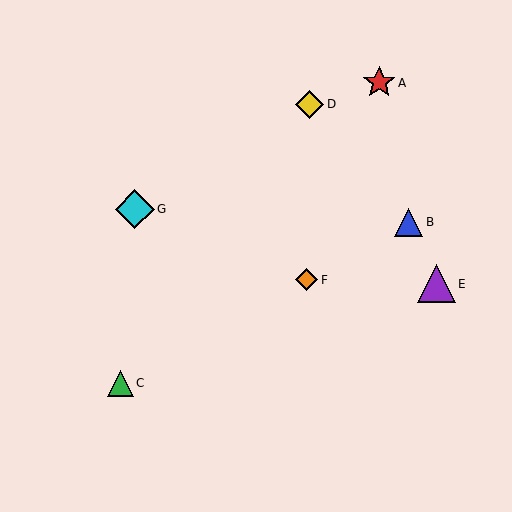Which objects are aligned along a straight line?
Objects B, C, F are aligned along a straight line.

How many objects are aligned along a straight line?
3 objects (B, C, F) are aligned along a straight line.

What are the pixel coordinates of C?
Object C is at (120, 383).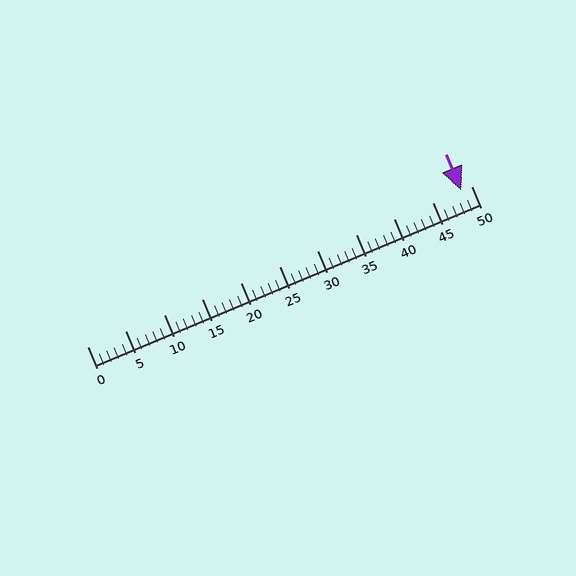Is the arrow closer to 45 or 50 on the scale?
The arrow is closer to 50.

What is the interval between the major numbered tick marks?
The major tick marks are spaced 5 units apart.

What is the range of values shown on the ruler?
The ruler shows values from 0 to 50.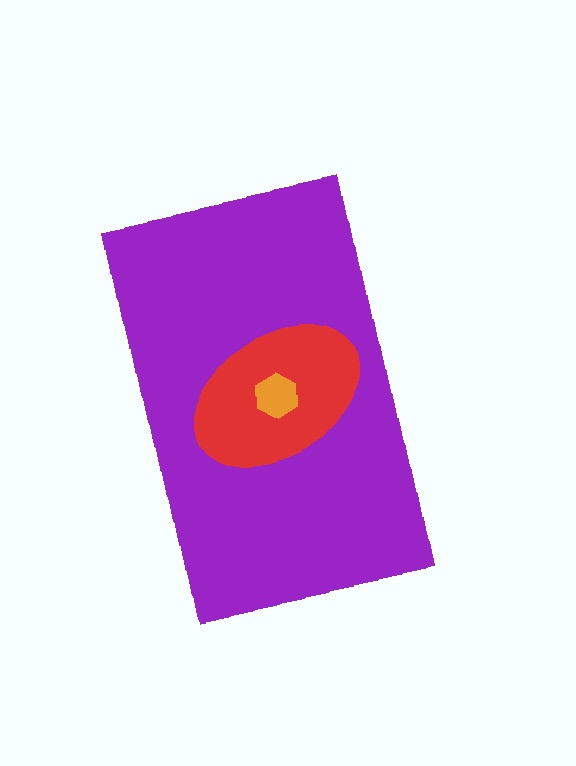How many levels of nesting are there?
3.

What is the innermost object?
The orange hexagon.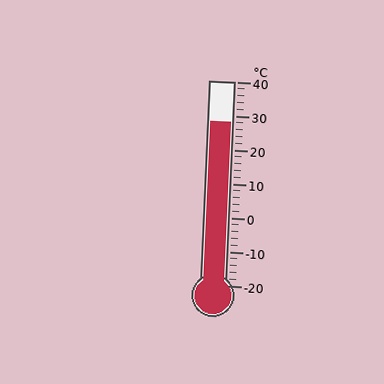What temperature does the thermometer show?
The thermometer shows approximately 28°C.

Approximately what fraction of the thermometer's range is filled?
The thermometer is filled to approximately 80% of its range.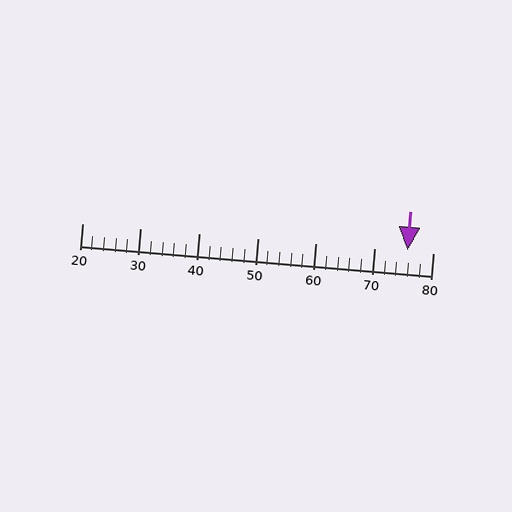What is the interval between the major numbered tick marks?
The major tick marks are spaced 10 units apart.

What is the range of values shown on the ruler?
The ruler shows values from 20 to 80.